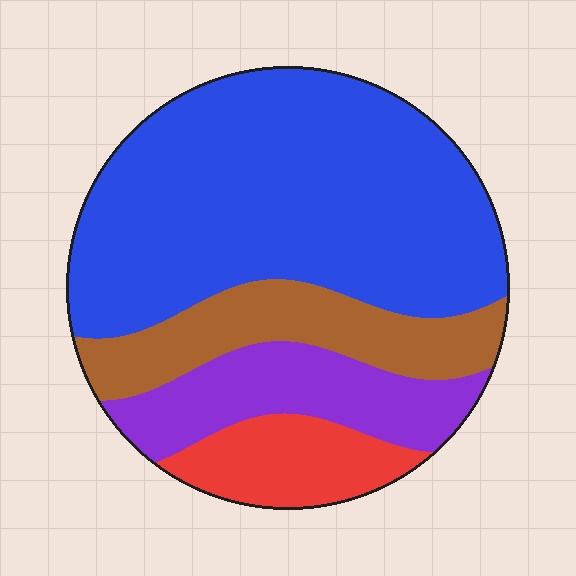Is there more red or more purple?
Purple.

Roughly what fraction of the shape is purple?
Purple covers 16% of the shape.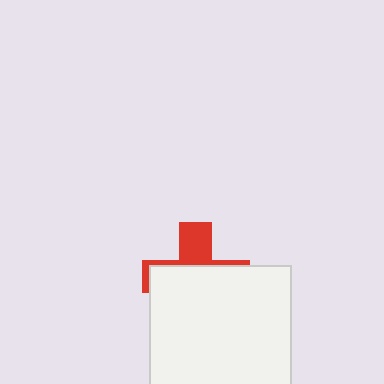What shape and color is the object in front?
The object in front is a white square.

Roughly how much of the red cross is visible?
A small part of it is visible (roughly 35%).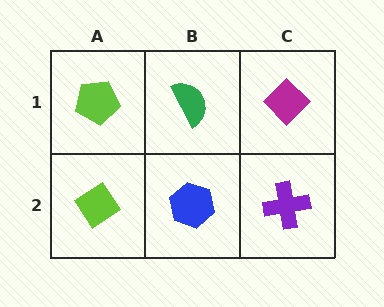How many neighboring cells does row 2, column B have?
3.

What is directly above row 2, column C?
A magenta diamond.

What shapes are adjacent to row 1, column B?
A blue hexagon (row 2, column B), a lime pentagon (row 1, column A), a magenta diamond (row 1, column C).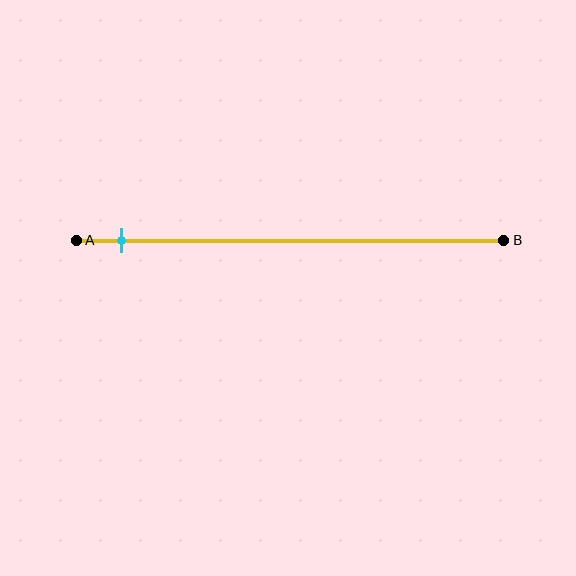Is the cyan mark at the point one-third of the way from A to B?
No, the mark is at about 10% from A, not at the 33% one-third point.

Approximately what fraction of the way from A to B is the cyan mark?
The cyan mark is approximately 10% of the way from A to B.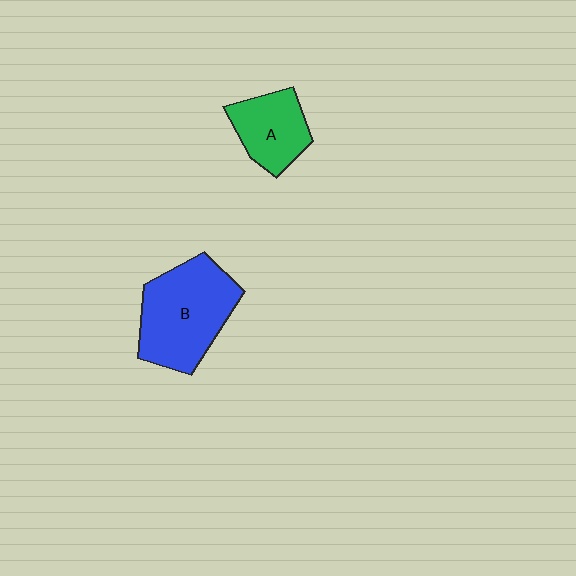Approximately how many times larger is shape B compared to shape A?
Approximately 1.7 times.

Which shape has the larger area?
Shape B (blue).